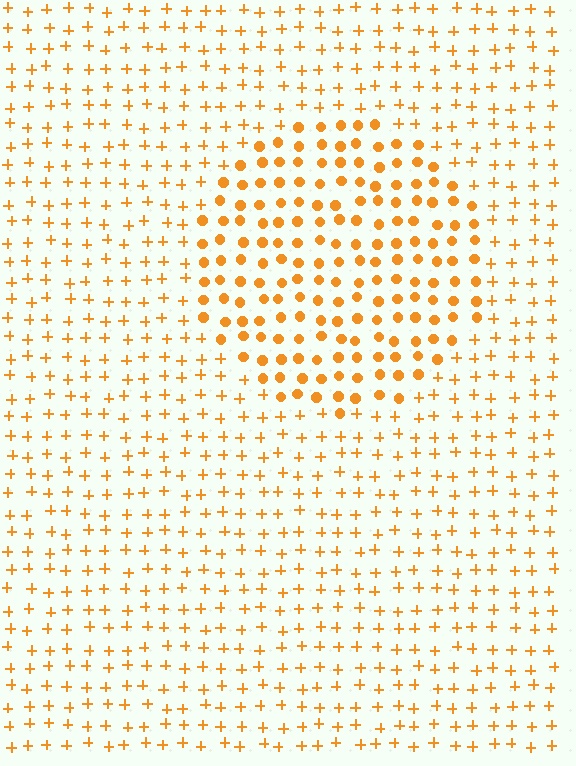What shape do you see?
I see a circle.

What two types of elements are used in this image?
The image uses circles inside the circle region and plus signs outside it.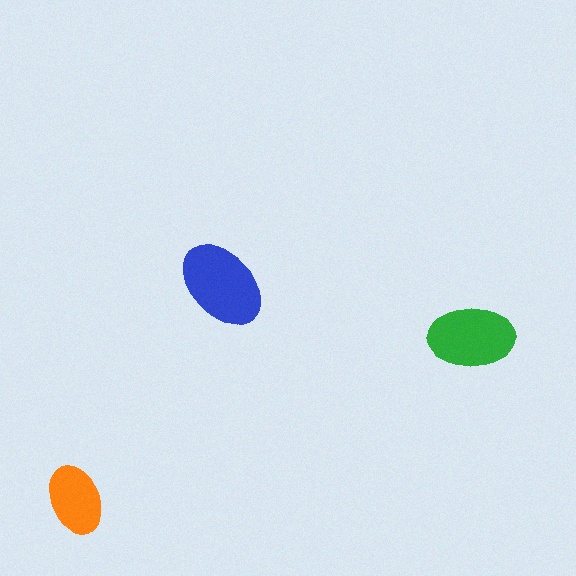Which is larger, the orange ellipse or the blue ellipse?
The blue one.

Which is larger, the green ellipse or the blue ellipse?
The blue one.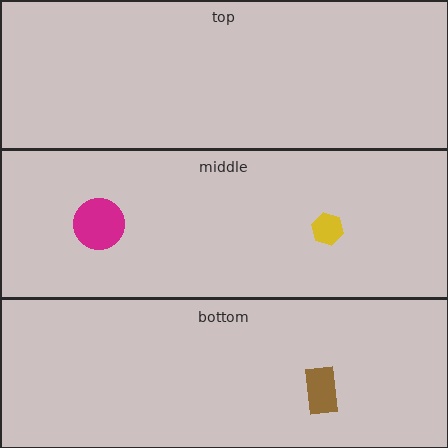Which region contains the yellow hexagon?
The middle region.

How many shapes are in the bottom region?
1.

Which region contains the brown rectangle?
The bottom region.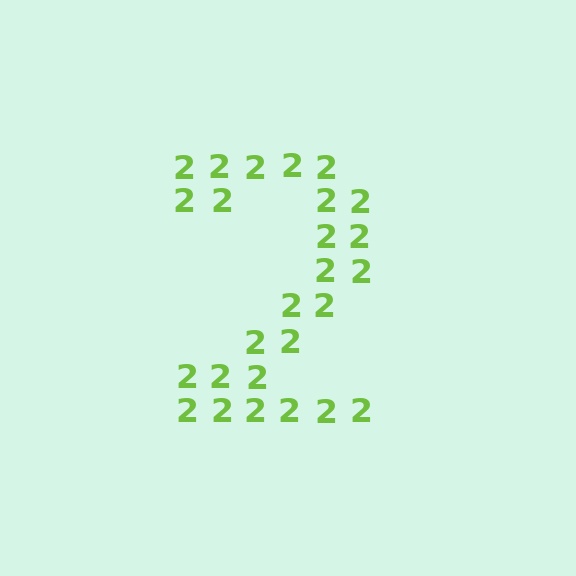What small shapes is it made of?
It is made of small digit 2's.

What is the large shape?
The large shape is the digit 2.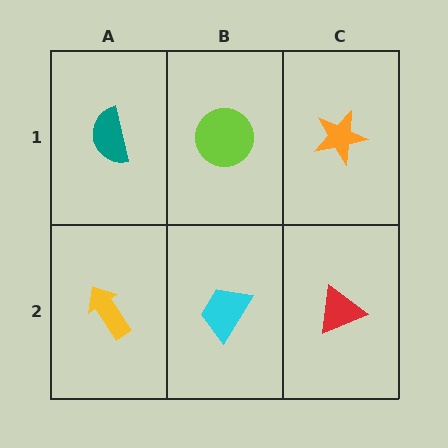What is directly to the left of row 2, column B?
A yellow arrow.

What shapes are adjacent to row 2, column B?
A lime circle (row 1, column B), a yellow arrow (row 2, column A), a red triangle (row 2, column C).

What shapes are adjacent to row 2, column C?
An orange star (row 1, column C), a cyan trapezoid (row 2, column B).